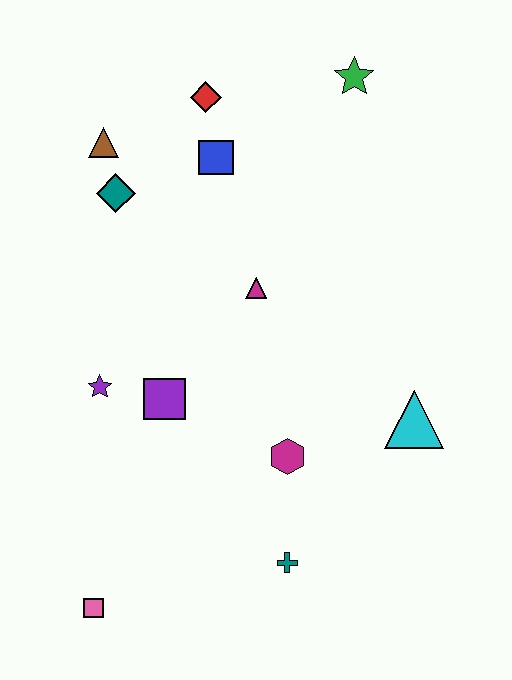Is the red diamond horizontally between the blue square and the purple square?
Yes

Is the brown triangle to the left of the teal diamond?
Yes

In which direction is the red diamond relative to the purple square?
The red diamond is above the purple square.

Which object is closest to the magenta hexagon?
The teal cross is closest to the magenta hexagon.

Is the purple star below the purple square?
No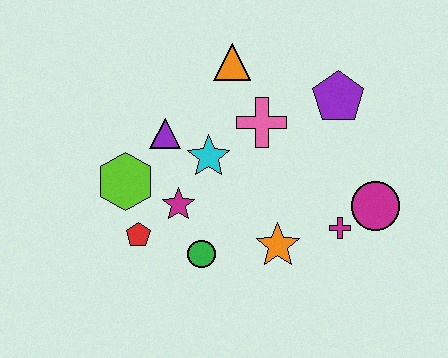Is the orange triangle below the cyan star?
No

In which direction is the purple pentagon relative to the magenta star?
The purple pentagon is to the right of the magenta star.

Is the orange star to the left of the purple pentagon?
Yes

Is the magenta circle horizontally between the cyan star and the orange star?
No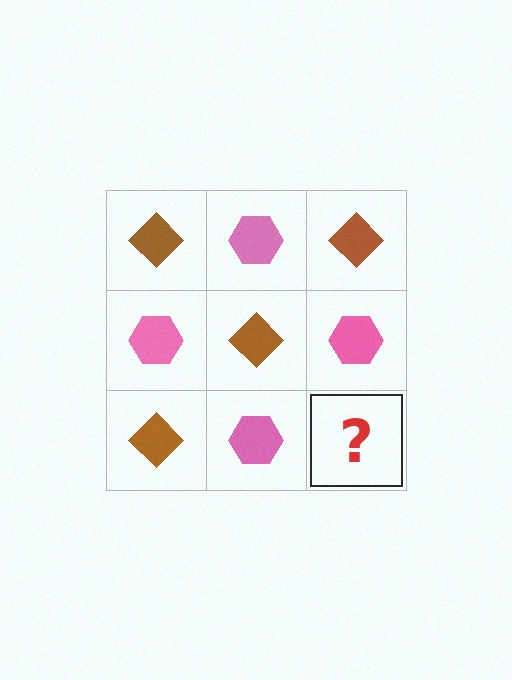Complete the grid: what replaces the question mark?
The question mark should be replaced with a brown diamond.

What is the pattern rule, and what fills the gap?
The rule is that it alternates brown diamond and pink hexagon in a checkerboard pattern. The gap should be filled with a brown diamond.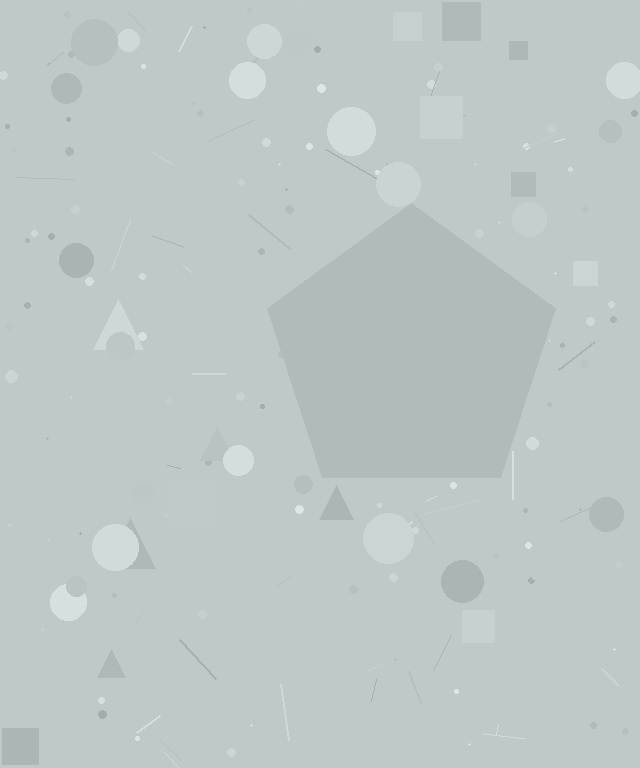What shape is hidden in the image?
A pentagon is hidden in the image.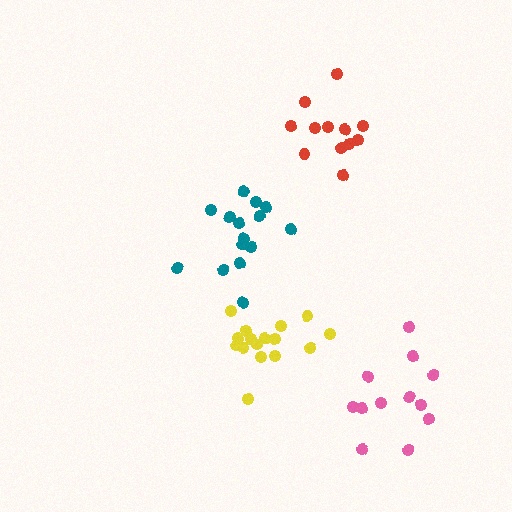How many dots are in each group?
Group 1: 12 dots, Group 2: 16 dots, Group 3: 12 dots, Group 4: 15 dots (55 total).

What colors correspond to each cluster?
The clusters are colored: red, yellow, pink, teal.